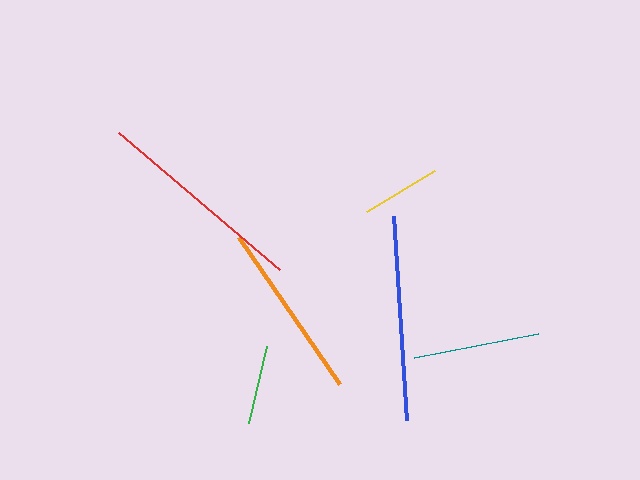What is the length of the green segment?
The green segment is approximately 80 pixels long.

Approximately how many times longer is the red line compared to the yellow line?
The red line is approximately 2.7 times the length of the yellow line.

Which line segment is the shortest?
The yellow line is the shortest at approximately 79 pixels.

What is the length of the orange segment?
The orange segment is approximately 178 pixels long.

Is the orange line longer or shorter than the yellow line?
The orange line is longer than the yellow line.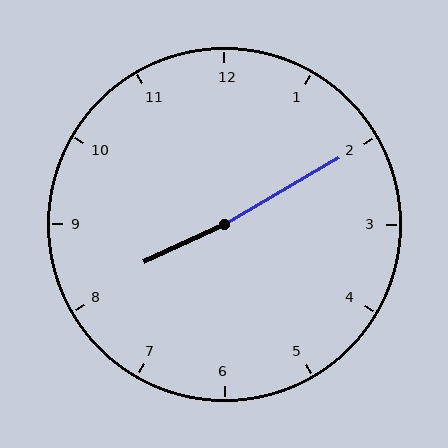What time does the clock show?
8:10.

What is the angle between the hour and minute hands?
Approximately 175 degrees.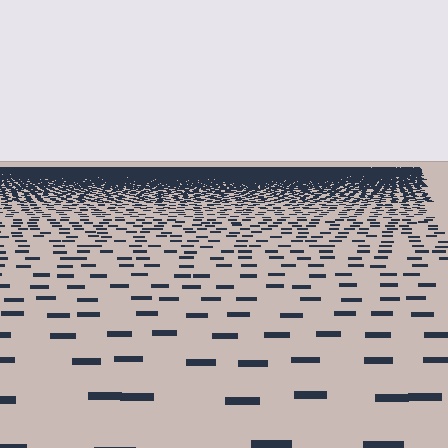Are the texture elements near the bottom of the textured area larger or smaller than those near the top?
Larger. Near the bottom, elements are closer to the viewer and appear at a bigger on-screen size.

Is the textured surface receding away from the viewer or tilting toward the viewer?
The surface is receding away from the viewer. Texture elements get smaller and denser toward the top.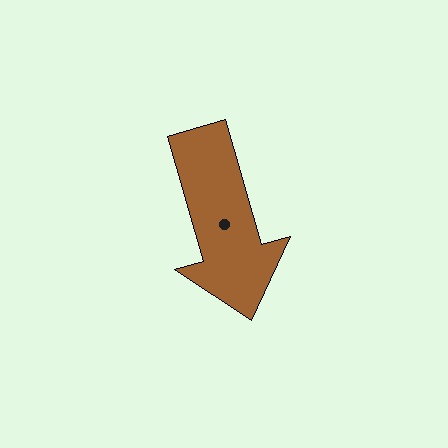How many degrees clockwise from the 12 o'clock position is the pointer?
Approximately 164 degrees.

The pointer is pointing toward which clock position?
Roughly 5 o'clock.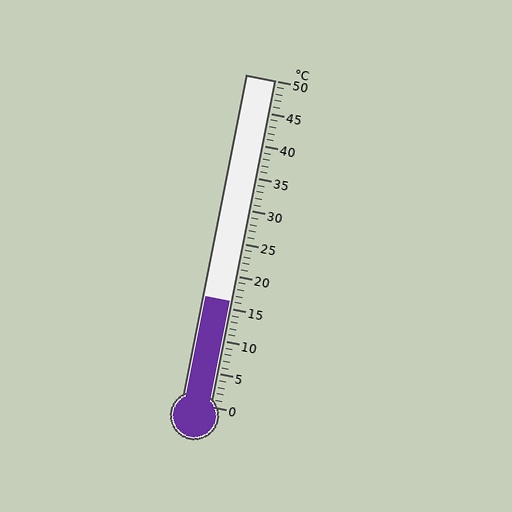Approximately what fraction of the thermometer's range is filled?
The thermometer is filled to approximately 30% of its range.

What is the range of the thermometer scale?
The thermometer scale ranges from 0°C to 50°C.